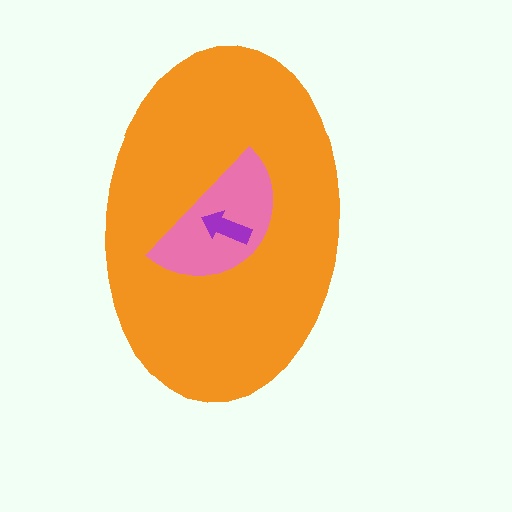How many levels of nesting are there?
3.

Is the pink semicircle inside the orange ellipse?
Yes.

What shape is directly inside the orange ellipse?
The pink semicircle.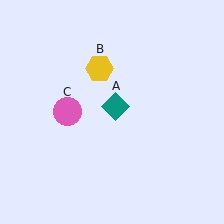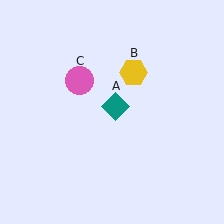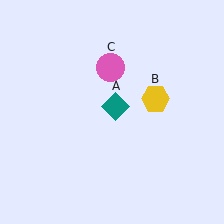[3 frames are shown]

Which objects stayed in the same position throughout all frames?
Teal diamond (object A) remained stationary.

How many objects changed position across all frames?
2 objects changed position: yellow hexagon (object B), pink circle (object C).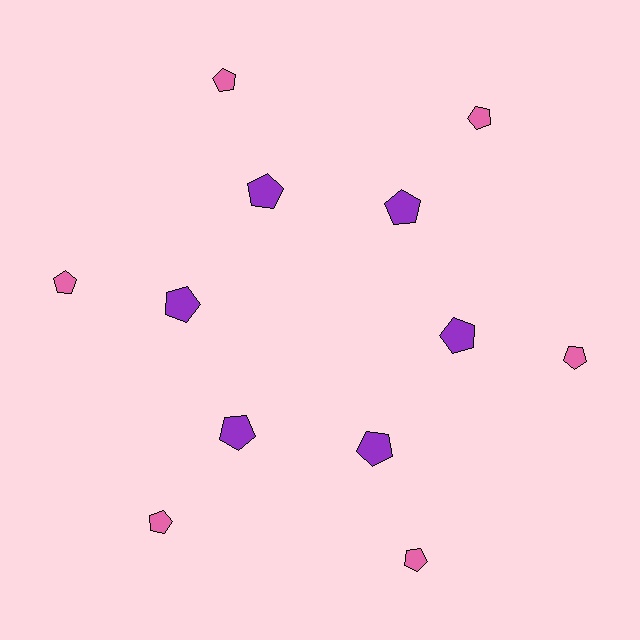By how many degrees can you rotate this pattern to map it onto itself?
The pattern maps onto itself every 60 degrees of rotation.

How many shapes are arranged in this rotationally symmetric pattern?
There are 12 shapes, arranged in 6 groups of 2.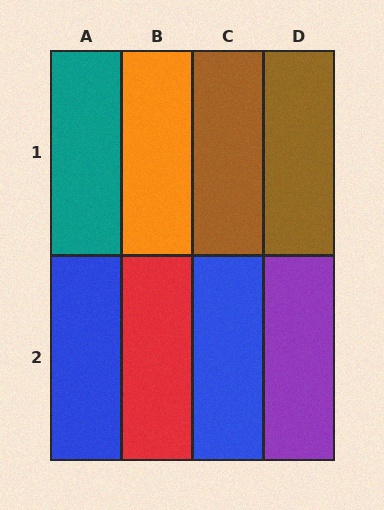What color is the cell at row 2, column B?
Red.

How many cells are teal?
1 cell is teal.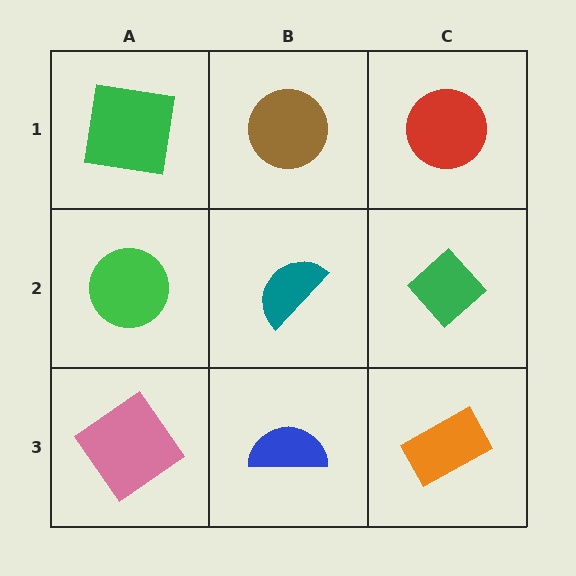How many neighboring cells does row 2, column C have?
3.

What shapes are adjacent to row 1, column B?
A teal semicircle (row 2, column B), a green square (row 1, column A), a red circle (row 1, column C).